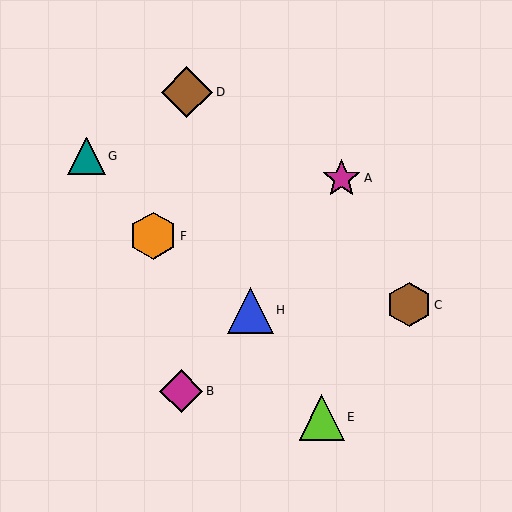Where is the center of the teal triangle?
The center of the teal triangle is at (86, 156).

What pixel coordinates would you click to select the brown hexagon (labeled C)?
Click at (409, 305) to select the brown hexagon C.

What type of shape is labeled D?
Shape D is a brown diamond.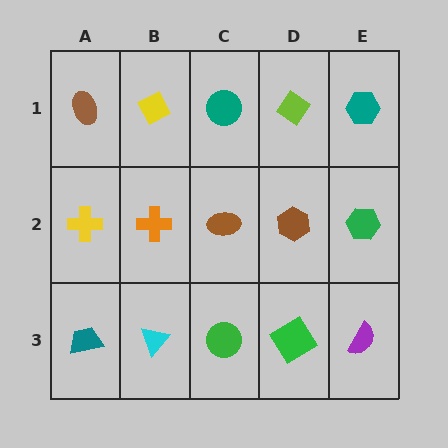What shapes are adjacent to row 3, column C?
A brown ellipse (row 2, column C), a cyan triangle (row 3, column B), a green diamond (row 3, column D).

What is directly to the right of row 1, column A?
A yellow diamond.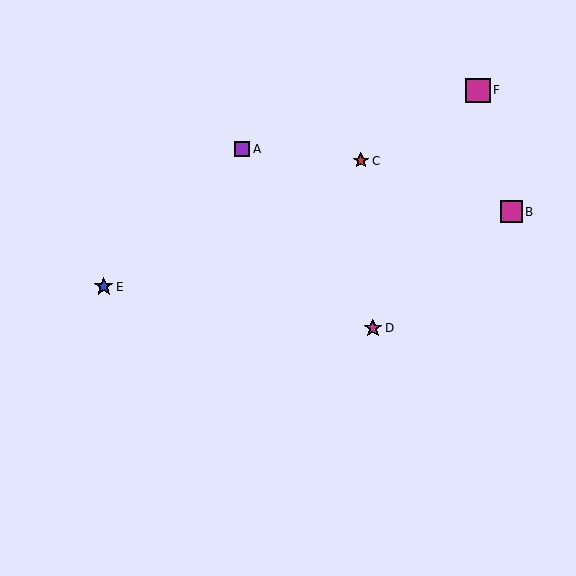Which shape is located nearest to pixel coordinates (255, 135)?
The purple square (labeled A) at (242, 149) is nearest to that location.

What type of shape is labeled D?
Shape D is a magenta star.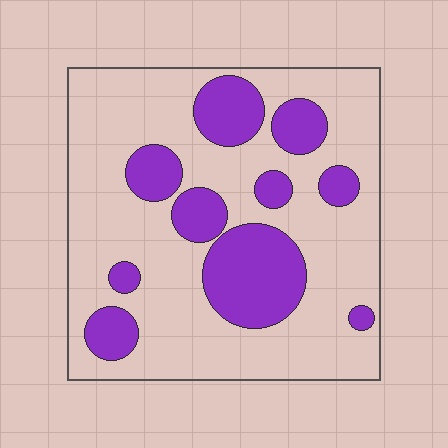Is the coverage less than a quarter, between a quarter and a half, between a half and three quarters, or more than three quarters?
Between a quarter and a half.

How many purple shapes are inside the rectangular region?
10.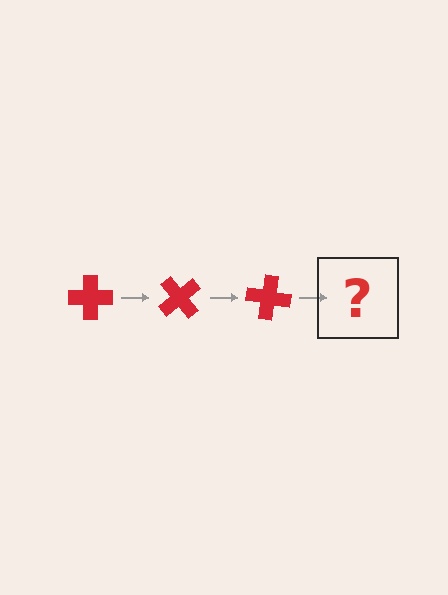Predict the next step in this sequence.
The next step is a red cross rotated 150 degrees.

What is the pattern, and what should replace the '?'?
The pattern is that the cross rotates 50 degrees each step. The '?' should be a red cross rotated 150 degrees.